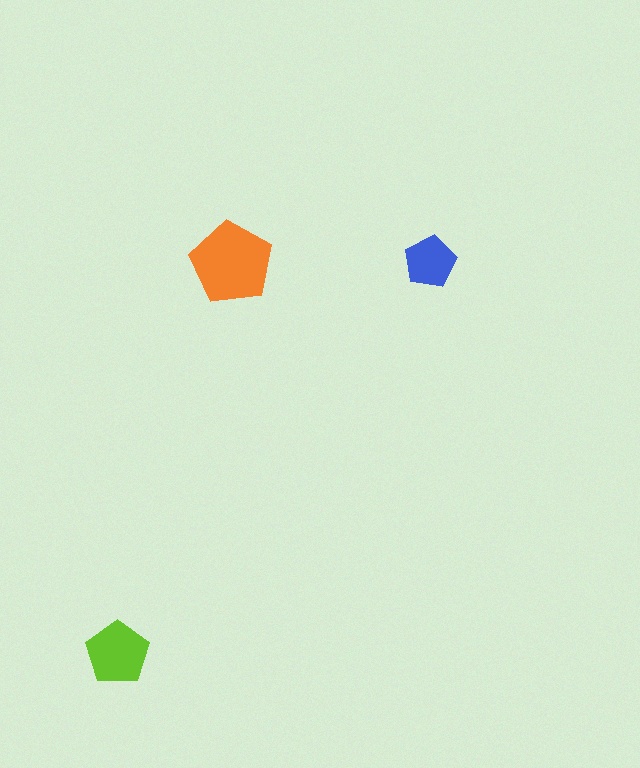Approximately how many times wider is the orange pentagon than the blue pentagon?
About 1.5 times wider.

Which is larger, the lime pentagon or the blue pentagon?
The lime one.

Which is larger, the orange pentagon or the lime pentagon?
The orange one.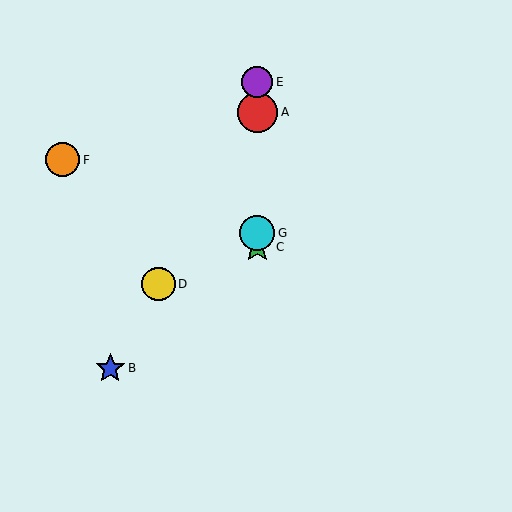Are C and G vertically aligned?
Yes, both are at x≈257.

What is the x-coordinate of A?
Object A is at x≈257.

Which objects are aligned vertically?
Objects A, C, E, G are aligned vertically.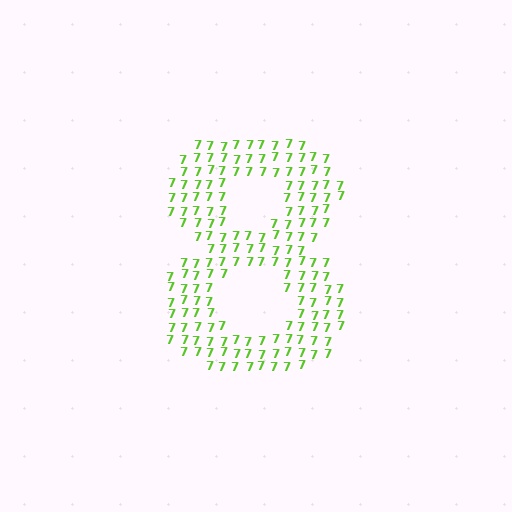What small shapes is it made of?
It is made of small digit 7's.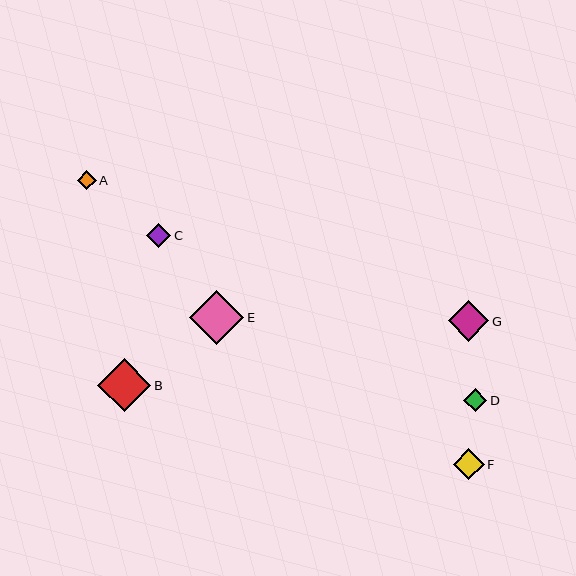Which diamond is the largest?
Diamond E is the largest with a size of approximately 54 pixels.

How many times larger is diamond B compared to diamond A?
Diamond B is approximately 2.8 times the size of diamond A.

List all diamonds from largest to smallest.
From largest to smallest: E, B, G, F, C, D, A.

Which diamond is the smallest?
Diamond A is the smallest with a size of approximately 19 pixels.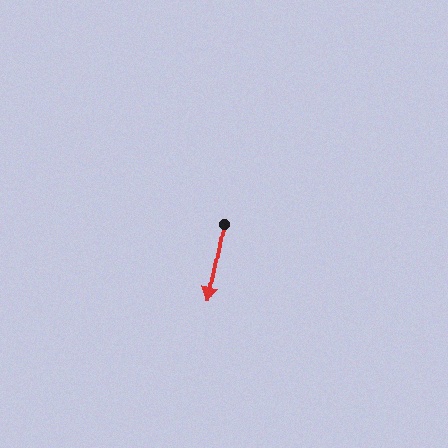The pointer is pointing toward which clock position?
Roughly 6 o'clock.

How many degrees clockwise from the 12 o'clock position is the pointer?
Approximately 190 degrees.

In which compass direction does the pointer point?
South.